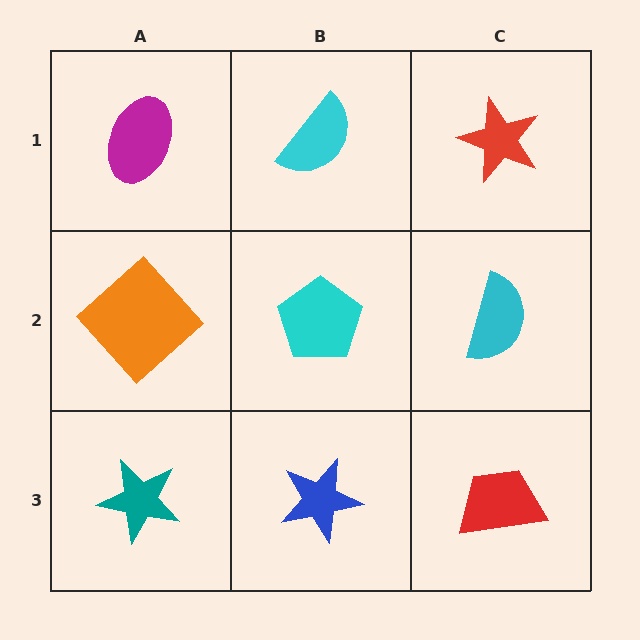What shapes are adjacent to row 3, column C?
A cyan semicircle (row 2, column C), a blue star (row 3, column B).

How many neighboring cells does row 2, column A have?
3.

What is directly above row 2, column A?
A magenta ellipse.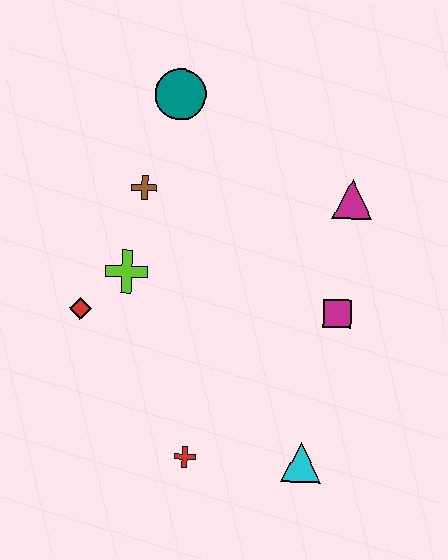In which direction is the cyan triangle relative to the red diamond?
The cyan triangle is to the right of the red diamond.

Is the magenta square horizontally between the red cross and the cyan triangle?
No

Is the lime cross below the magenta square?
No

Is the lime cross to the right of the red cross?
No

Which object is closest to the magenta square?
The magenta triangle is closest to the magenta square.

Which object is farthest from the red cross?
The teal circle is farthest from the red cross.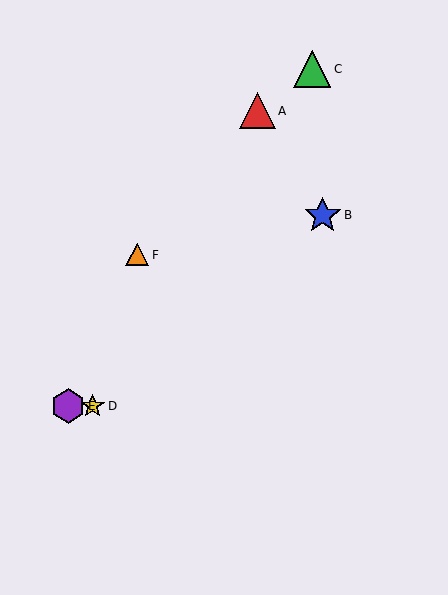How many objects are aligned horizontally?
2 objects (D, E) are aligned horizontally.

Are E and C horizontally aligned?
No, E is at y≈406 and C is at y≈69.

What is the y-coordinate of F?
Object F is at y≈255.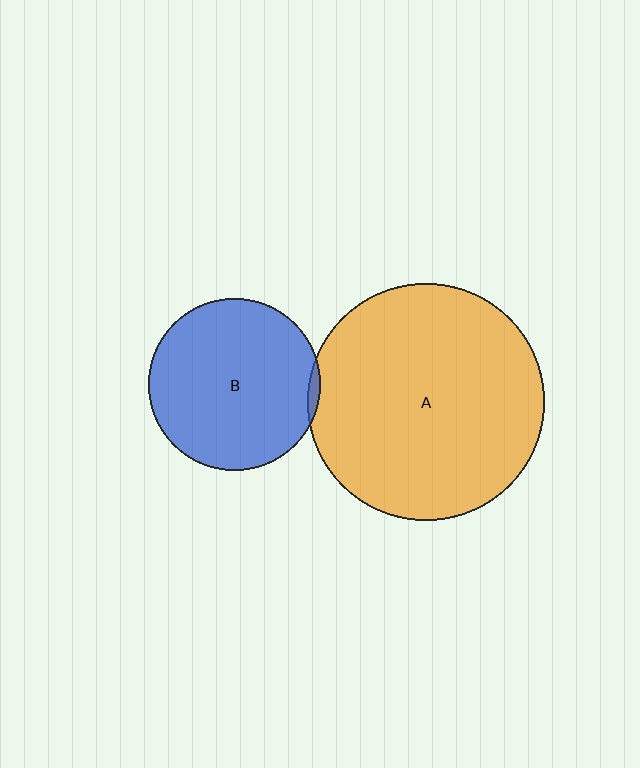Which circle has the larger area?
Circle A (orange).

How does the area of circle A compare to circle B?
Approximately 1.9 times.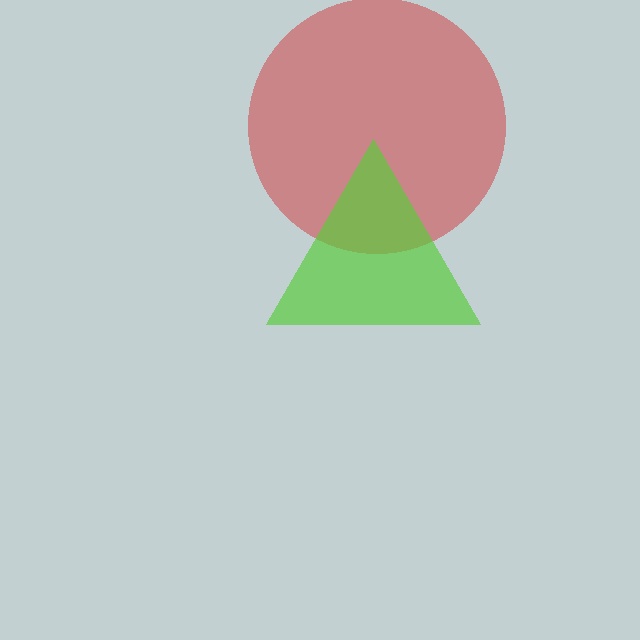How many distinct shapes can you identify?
There are 2 distinct shapes: a red circle, a lime triangle.